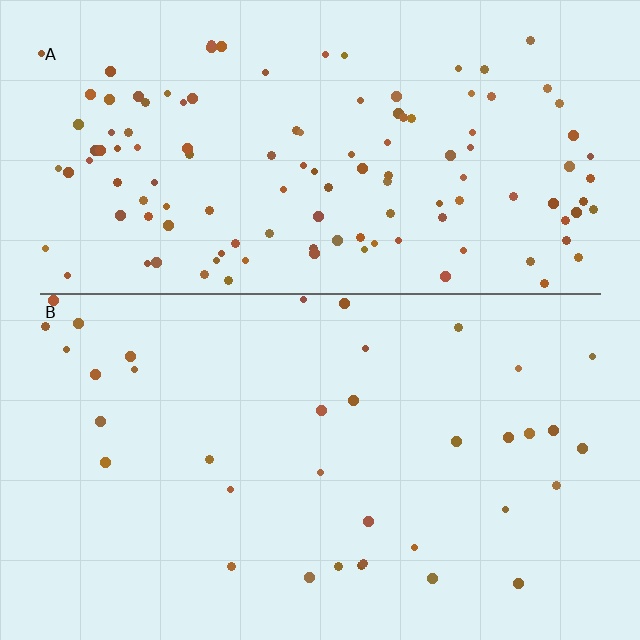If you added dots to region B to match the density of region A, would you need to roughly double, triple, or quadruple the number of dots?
Approximately triple.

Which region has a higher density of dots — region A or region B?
A (the top).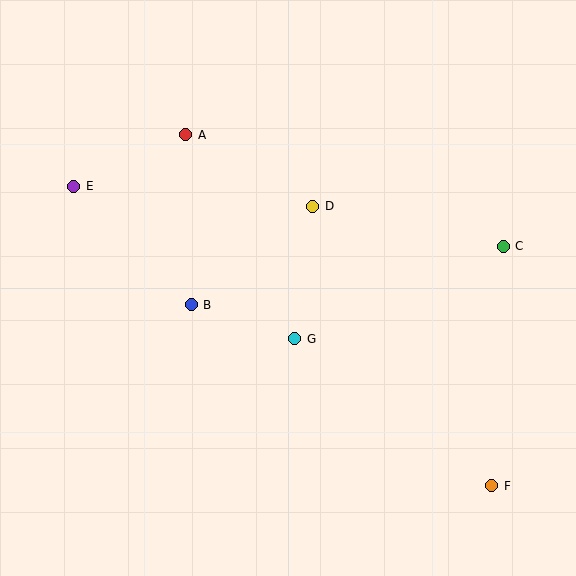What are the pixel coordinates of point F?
Point F is at (492, 486).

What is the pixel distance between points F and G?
The distance between F and G is 246 pixels.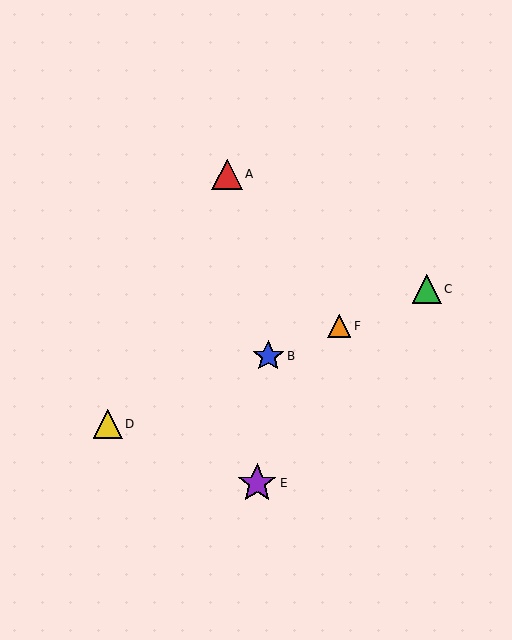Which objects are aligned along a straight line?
Objects B, C, D, F are aligned along a straight line.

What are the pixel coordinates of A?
Object A is at (227, 174).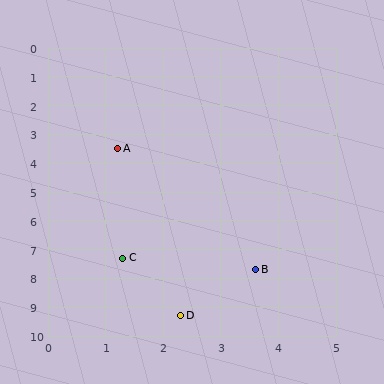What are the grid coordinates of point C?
Point C is at approximately (1.3, 7.3).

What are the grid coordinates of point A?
Point A is at approximately (1.2, 3.5).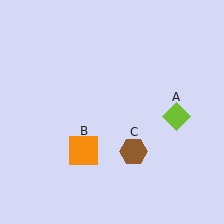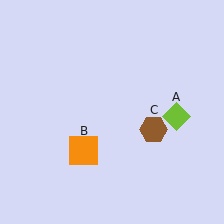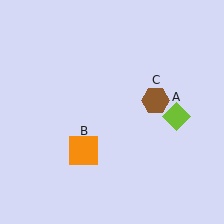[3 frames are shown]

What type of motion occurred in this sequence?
The brown hexagon (object C) rotated counterclockwise around the center of the scene.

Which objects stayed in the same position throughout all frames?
Lime diamond (object A) and orange square (object B) remained stationary.